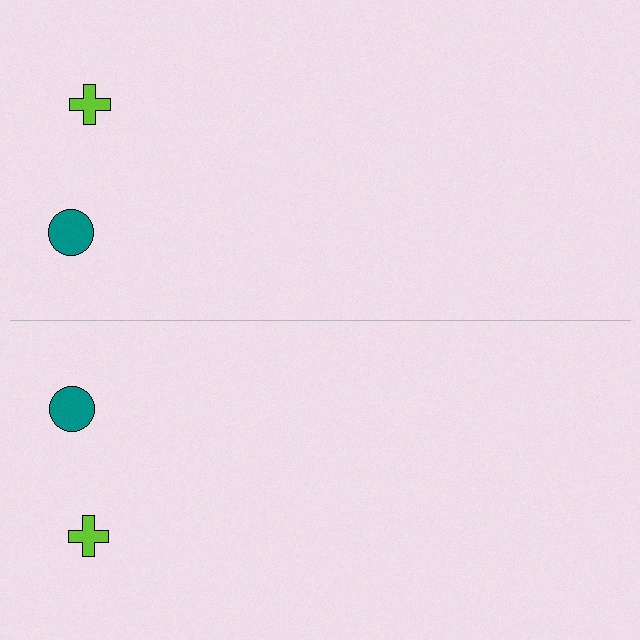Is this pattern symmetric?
Yes, this pattern has bilateral (reflection) symmetry.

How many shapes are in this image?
There are 4 shapes in this image.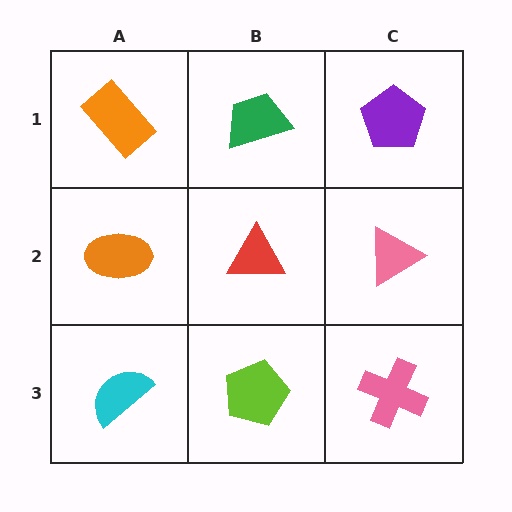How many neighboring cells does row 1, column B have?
3.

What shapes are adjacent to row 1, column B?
A red triangle (row 2, column B), an orange rectangle (row 1, column A), a purple pentagon (row 1, column C).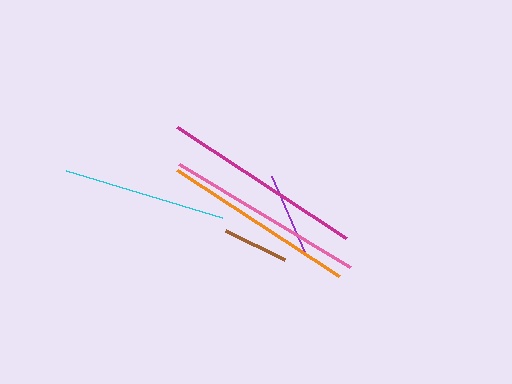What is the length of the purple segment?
The purple segment is approximately 84 pixels long.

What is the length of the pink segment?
The pink segment is approximately 200 pixels long.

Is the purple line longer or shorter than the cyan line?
The cyan line is longer than the purple line.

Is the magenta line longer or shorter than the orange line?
The magenta line is longer than the orange line.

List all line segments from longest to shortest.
From longest to shortest: magenta, pink, orange, cyan, purple, brown.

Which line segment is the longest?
The magenta line is the longest at approximately 202 pixels.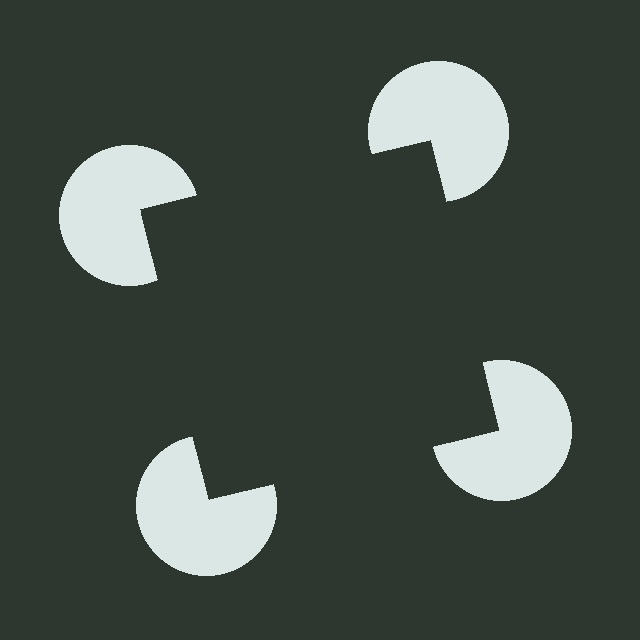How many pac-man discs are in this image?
There are 4 — one at each vertex of the illusory square.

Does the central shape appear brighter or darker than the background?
It typically appears slightly darker than the background, even though no actual brightness change is drawn.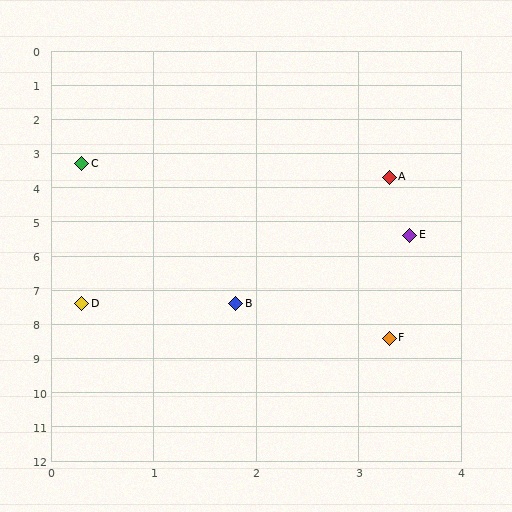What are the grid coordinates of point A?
Point A is at approximately (3.3, 3.7).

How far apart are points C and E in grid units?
Points C and E are about 3.8 grid units apart.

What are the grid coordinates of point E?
Point E is at approximately (3.5, 5.4).